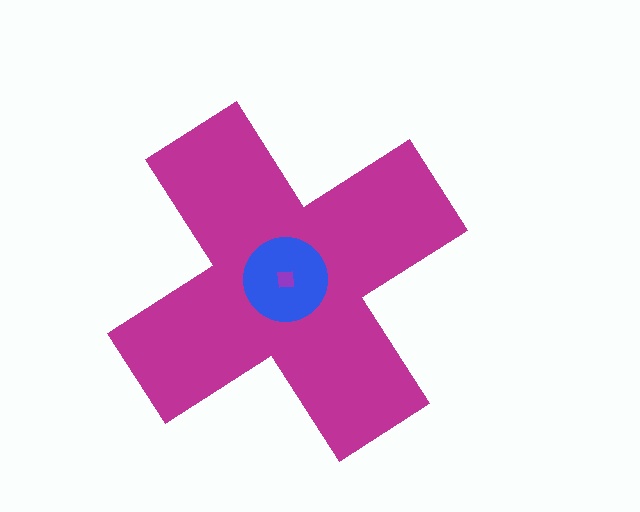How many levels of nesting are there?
3.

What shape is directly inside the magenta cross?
The blue circle.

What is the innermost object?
The purple square.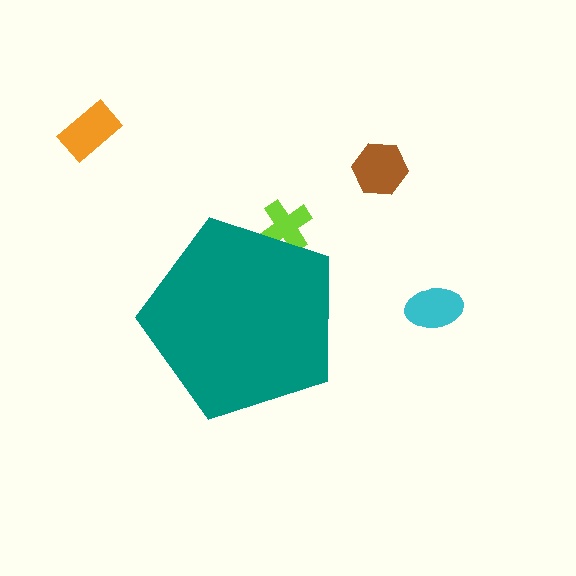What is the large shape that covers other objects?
A teal pentagon.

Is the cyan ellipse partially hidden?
No, the cyan ellipse is fully visible.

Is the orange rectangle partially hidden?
No, the orange rectangle is fully visible.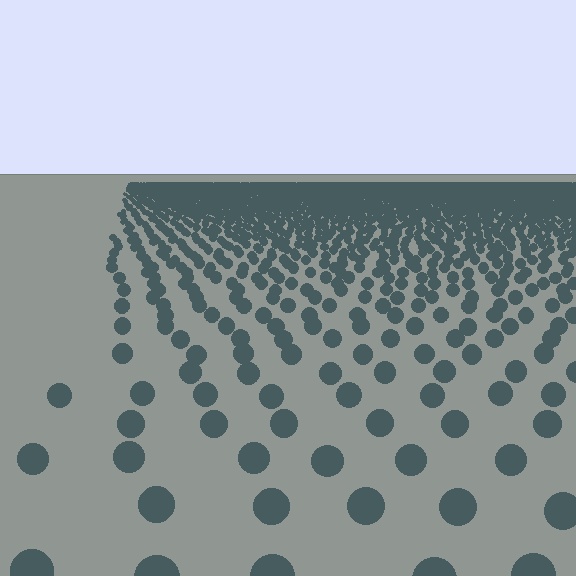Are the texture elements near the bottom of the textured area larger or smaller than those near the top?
Larger. Near the bottom, elements are closer to the viewer and appear at a bigger on-screen size.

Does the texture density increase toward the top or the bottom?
Density increases toward the top.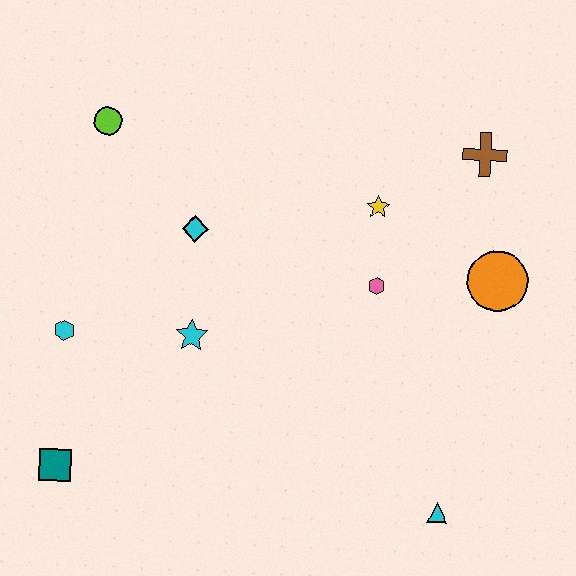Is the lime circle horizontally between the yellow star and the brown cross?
No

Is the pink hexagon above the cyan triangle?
Yes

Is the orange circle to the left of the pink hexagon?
No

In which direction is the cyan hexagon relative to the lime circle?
The cyan hexagon is below the lime circle.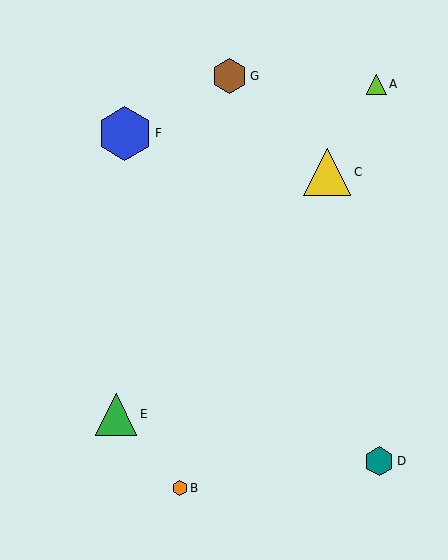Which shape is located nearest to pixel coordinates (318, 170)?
The yellow triangle (labeled C) at (327, 172) is nearest to that location.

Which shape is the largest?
The blue hexagon (labeled F) is the largest.